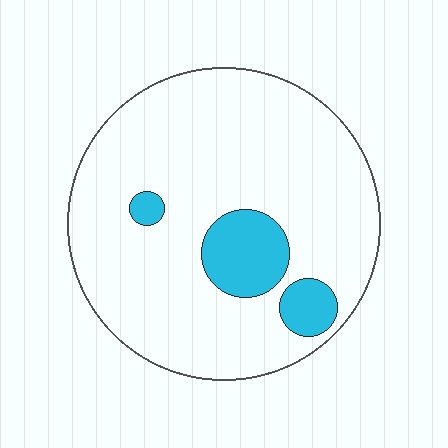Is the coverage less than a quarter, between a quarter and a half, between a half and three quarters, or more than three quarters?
Less than a quarter.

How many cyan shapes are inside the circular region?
3.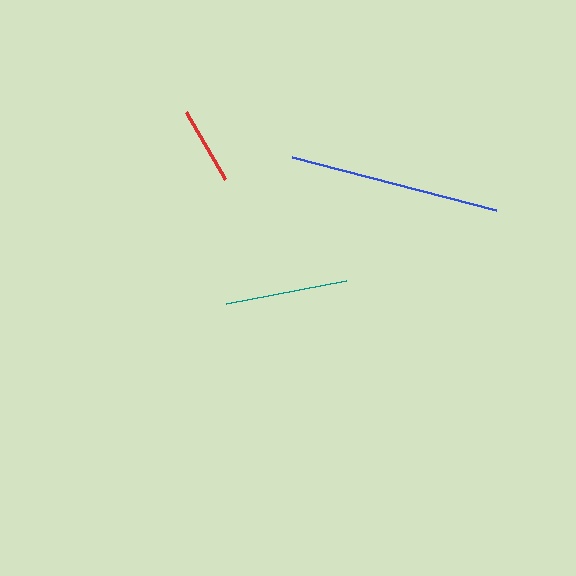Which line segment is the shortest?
The red line is the shortest at approximately 77 pixels.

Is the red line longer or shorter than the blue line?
The blue line is longer than the red line.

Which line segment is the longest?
The blue line is the longest at approximately 210 pixels.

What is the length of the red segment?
The red segment is approximately 77 pixels long.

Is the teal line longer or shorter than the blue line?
The blue line is longer than the teal line.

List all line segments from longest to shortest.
From longest to shortest: blue, teal, red.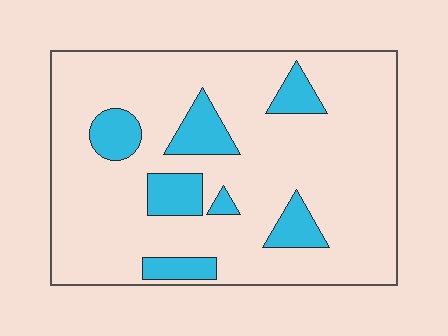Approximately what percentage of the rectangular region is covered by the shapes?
Approximately 15%.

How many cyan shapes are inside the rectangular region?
7.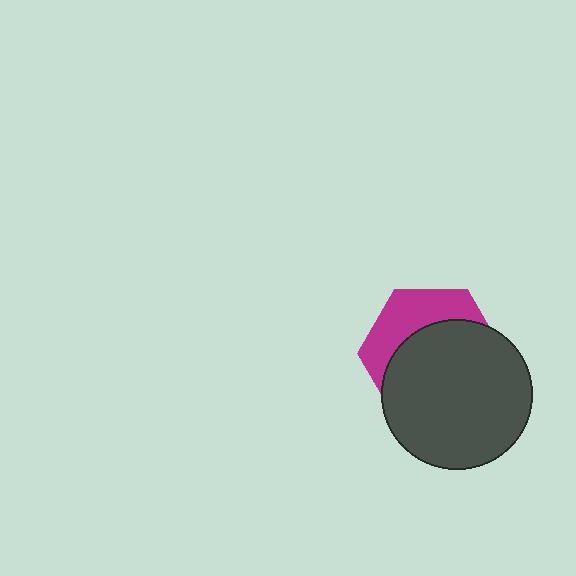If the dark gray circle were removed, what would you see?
You would see the complete magenta hexagon.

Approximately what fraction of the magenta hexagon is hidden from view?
Roughly 65% of the magenta hexagon is hidden behind the dark gray circle.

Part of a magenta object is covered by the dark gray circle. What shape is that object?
It is a hexagon.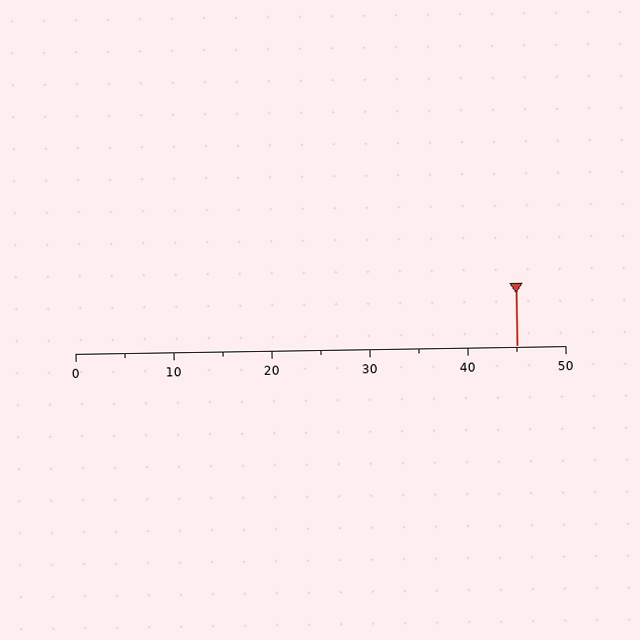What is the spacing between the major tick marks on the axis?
The major ticks are spaced 10 apart.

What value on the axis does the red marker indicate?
The marker indicates approximately 45.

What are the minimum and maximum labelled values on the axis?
The axis runs from 0 to 50.